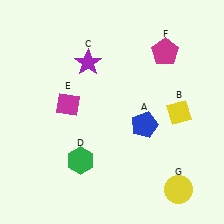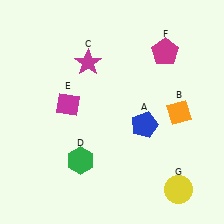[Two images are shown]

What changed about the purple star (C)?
In Image 1, C is purple. In Image 2, it changed to magenta.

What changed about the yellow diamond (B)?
In Image 1, B is yellow. In Image 2, it changed to orange.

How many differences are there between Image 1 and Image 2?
There are 2 differences between the two images.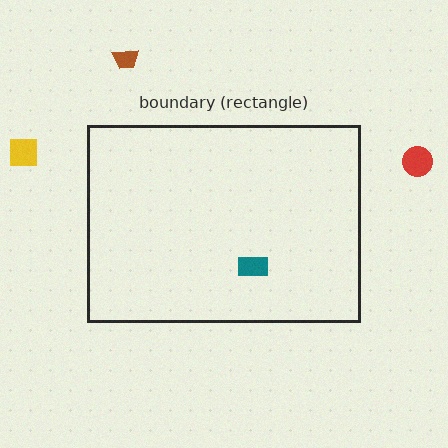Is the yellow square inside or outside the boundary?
Outside.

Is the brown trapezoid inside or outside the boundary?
Outside.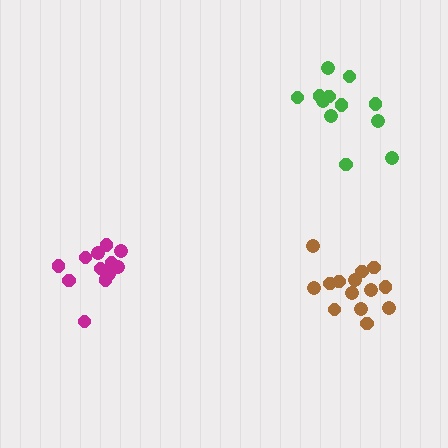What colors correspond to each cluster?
The clusters are colored: brown, green, magenta.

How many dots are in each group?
Group 1: 14 dots, Group 2: 12 dots, Group 3: 13 dots (39 total).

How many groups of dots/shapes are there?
There are 3 groups.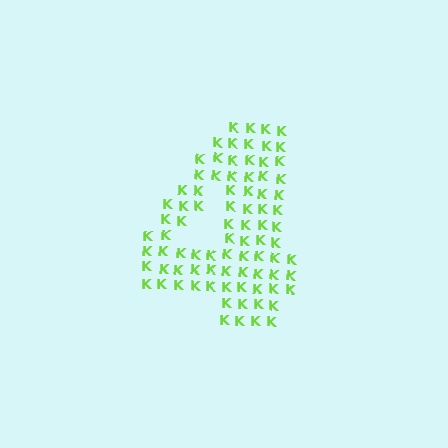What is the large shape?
The large shape is the digit 4.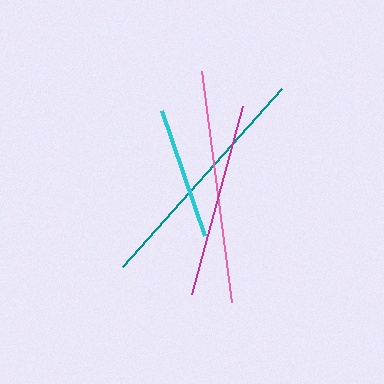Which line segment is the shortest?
The cyan line is the shortest at approximately 132 pixels.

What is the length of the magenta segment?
The magenta segment is approximately 195 pixels long.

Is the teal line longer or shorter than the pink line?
The teal line is longer than the pink line.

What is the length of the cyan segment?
The cyan segment is approximately 132 pixels long.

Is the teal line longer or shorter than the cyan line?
The teal line is longer than the cyan line.